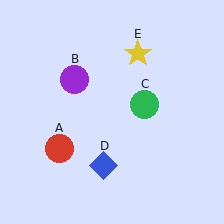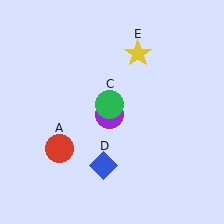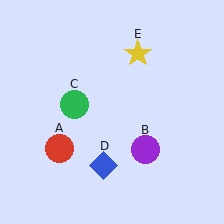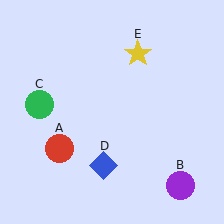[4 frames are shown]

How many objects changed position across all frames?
2 objects changed position: purple circle (object B), green circle (object C).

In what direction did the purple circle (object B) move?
The purple circle (object B) moved down and to the right.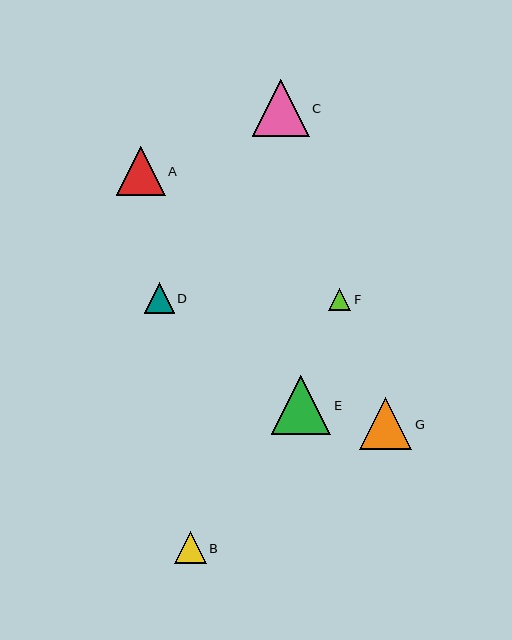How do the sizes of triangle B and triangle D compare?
Triangle B and triangle D are approximately the same size.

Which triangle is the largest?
Triangle E is the largest with a size of approximately 59 pixels.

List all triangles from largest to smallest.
From largest to smallest: E, C, G, A, B, D, F.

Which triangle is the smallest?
Triangle F is the smallest with a size of approximately 22 pixels.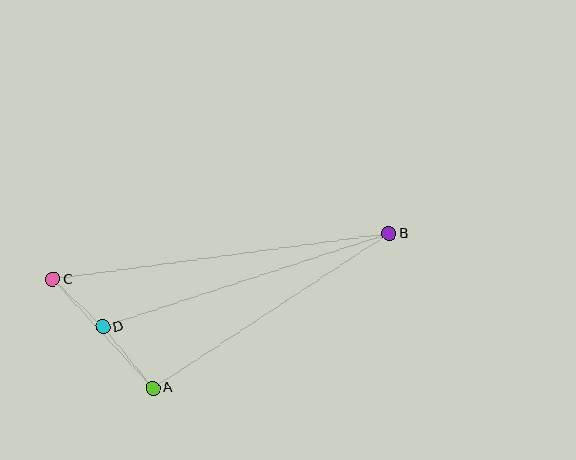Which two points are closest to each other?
Points C and D are closest to each other.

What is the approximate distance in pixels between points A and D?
The distance between A and D is approximately 79 pixels.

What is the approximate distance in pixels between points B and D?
The distance between B and D is approximately 301 pixels.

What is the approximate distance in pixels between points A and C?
The distance between A and C is approximately 148 pixels.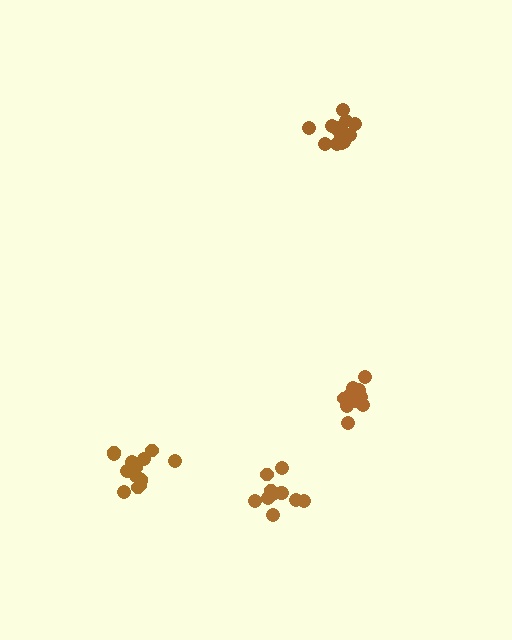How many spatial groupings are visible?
There are 4 spatial groupings.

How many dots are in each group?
Group 1: 16 dots, Group 2: 11 dots, Group 3: 13 dots, Group 4: 10 dots (50 total).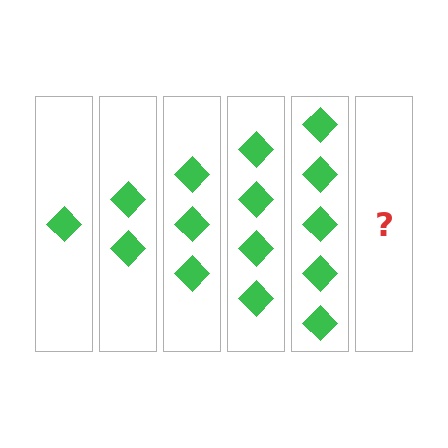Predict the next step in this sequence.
The next step is 6 diamonds.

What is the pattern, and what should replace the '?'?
The pattern is that each step adds one more diamond. The '?' should be 6 diamonds.